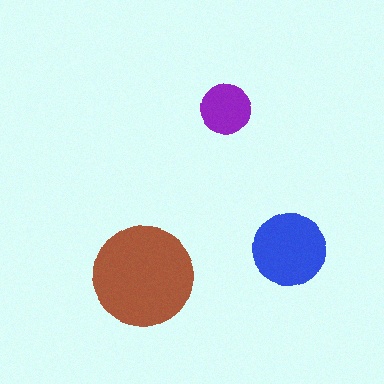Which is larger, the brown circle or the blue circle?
The brown one.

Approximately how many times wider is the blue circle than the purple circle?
About 1.5 times wider.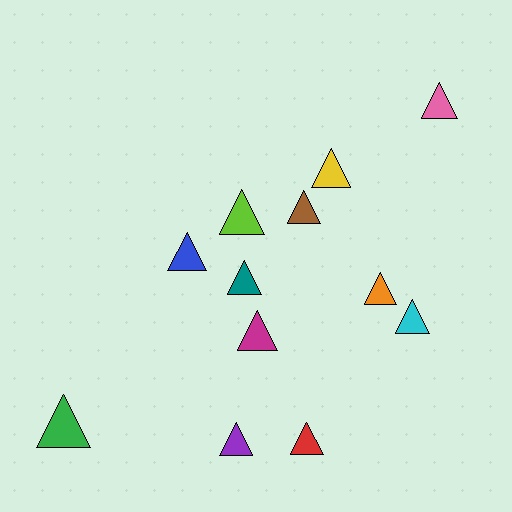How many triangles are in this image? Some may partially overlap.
There are 12 triangles.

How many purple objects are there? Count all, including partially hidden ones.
There is 1 purple object.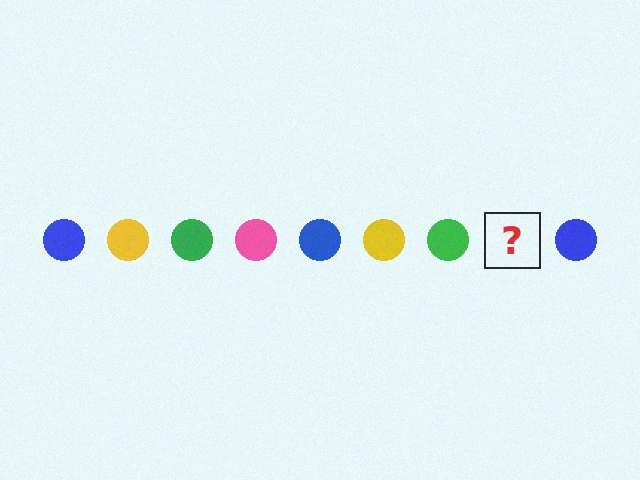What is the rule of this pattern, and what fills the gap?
The rule is that the pattern cycles through blue, yellow, green, pink circles. The gap should be filled with a pink circle.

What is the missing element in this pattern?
The missing element is a pink circle.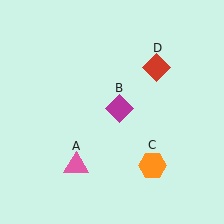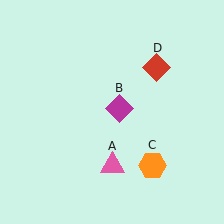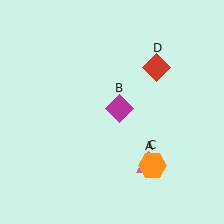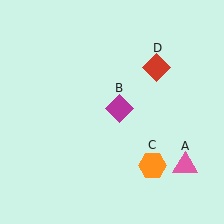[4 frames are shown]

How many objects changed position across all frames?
1 object changed position: pink triangle (object A).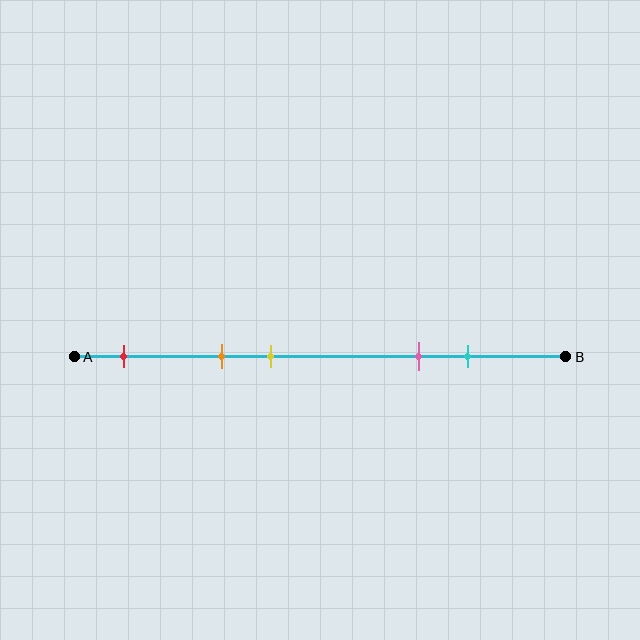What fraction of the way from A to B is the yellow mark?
The yellow mark is approximately 40% (0.4) of the way from A to B.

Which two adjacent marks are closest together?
The orange and yellow marks are the closest adjacent pair.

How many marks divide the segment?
There are 5 marks dividing the segment.